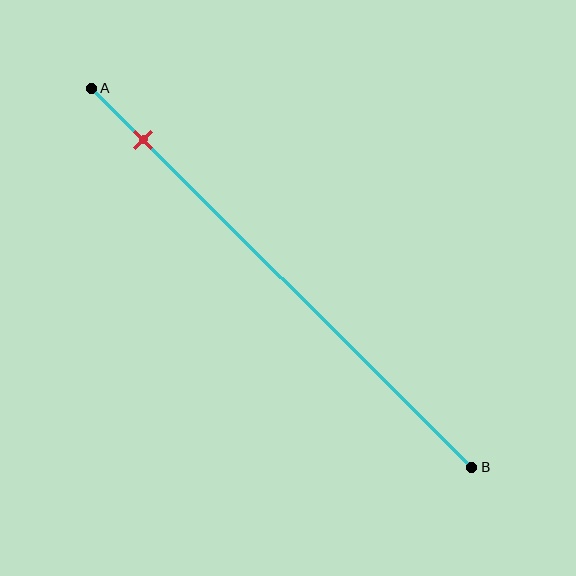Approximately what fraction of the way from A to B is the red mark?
The red mark is approximately 15% of the way from A to B.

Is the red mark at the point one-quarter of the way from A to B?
No, the mark is at about 15% from A, not at the 25% one-quarter point.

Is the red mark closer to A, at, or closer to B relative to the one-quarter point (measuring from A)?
The red mark is closer to point A than the one-quarter point of segment AB.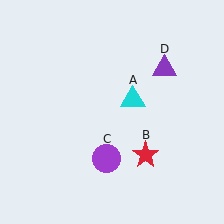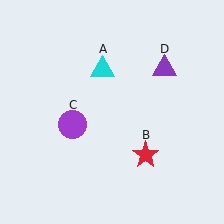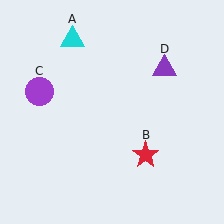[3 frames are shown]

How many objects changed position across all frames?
2 objects changed position: cyan triangle (object A), purple circle (object C).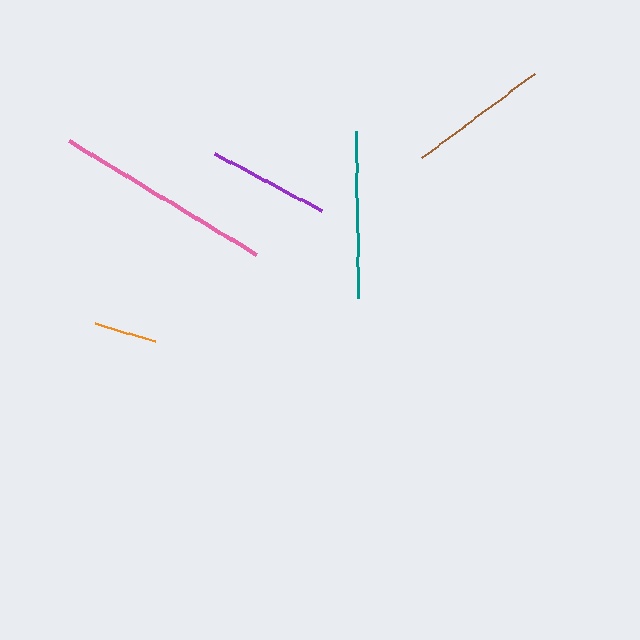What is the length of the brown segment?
The brown segment is approximately 141 pixels long.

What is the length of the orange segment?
The orange segment is approximately 62 pixels long.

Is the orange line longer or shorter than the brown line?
The brown line is longer than the orange line.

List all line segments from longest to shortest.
From longest to shortest: pink, teal, brown, purple, orange.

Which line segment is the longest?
The pink line is the longest at approximately 220 pixels.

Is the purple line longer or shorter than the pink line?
The pink line is longer than the purple line.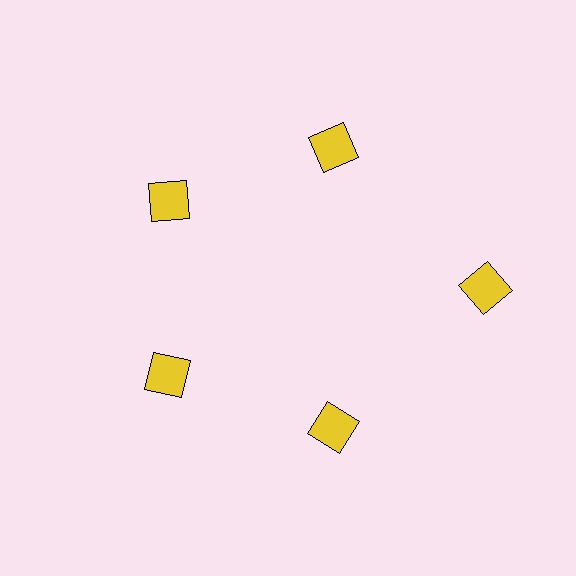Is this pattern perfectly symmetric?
No. The 5 yellow squares are arranged in a ring, but one element near the 3 o'clock position is pushed outward from the center, breaking the 5-fold rotational symmetry.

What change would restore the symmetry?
The symmetry would be restored by moving it inward, back onto the ring so that all 5 squares sit at equal angles and equal distance from the center.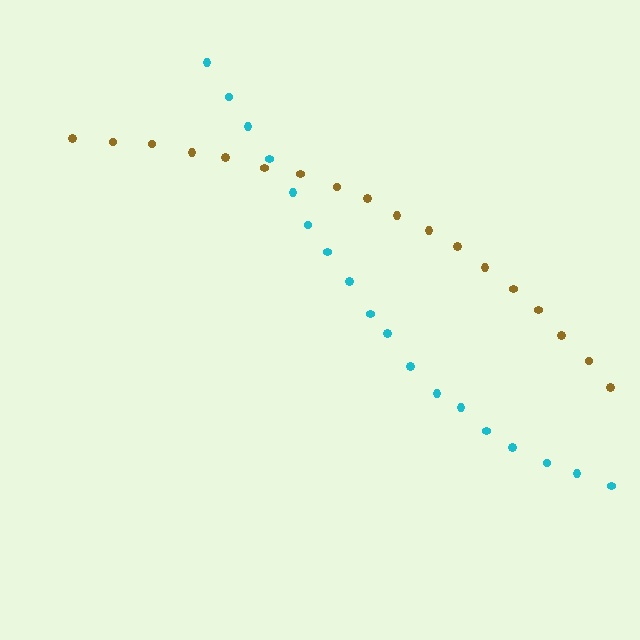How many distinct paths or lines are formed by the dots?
There are 2 distinct paths.